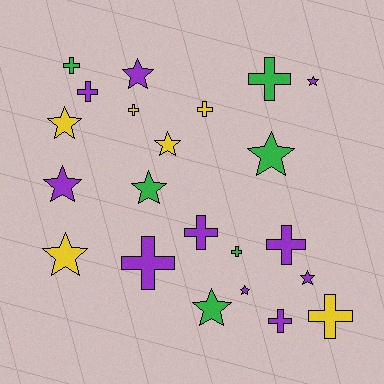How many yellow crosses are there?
There are 3 yellow crosses.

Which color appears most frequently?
Purple, with 10 objects.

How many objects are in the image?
There are 22 objects.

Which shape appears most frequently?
Star, with 11 objects.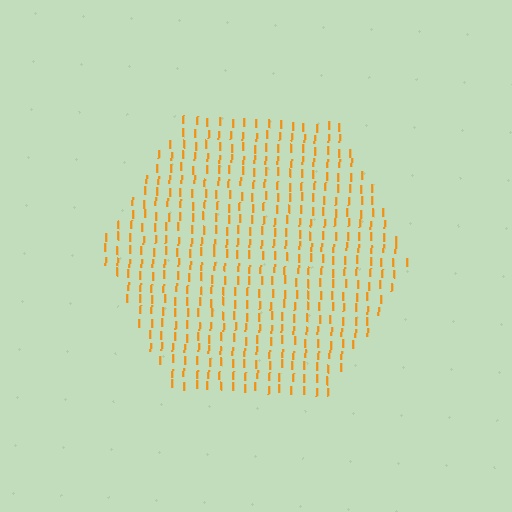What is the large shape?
The large shape is a hexagon.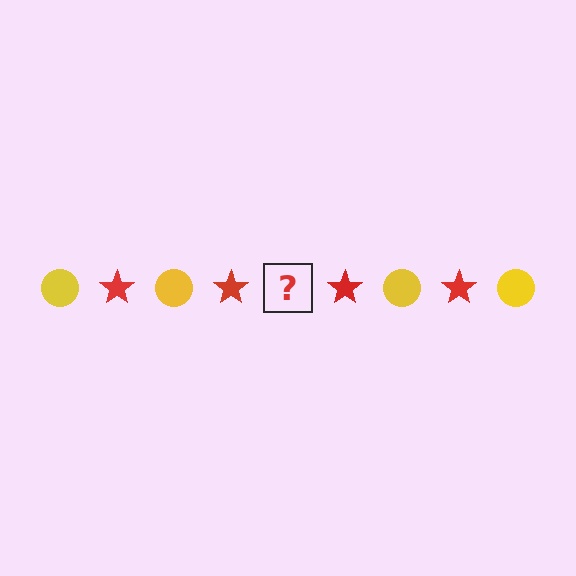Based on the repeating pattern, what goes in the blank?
The blank should be a yellow circle.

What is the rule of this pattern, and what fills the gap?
The rule is that the pattern alternates between yellow circle and red star. The gap should be filled with a yellow circle.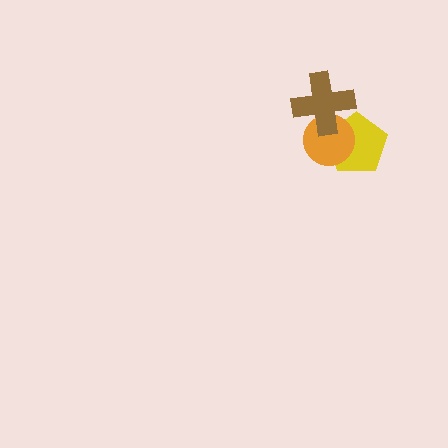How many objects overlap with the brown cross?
2 objects overlap with the brown cross.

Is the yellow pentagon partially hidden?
Yes, it is partially covered by another shape.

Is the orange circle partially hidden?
Yes, it is partially covered by another shape.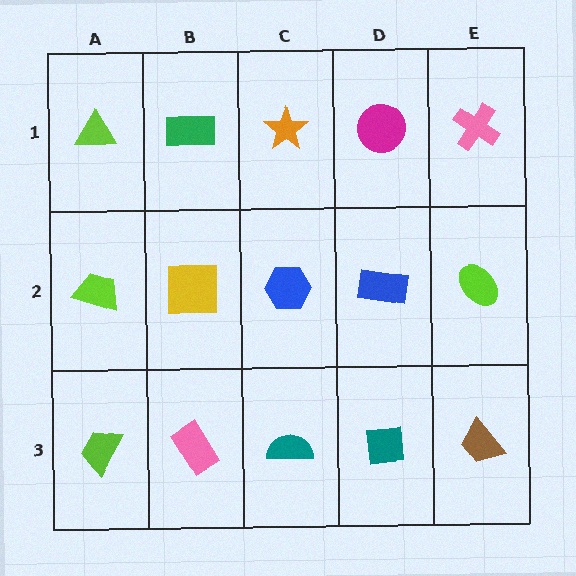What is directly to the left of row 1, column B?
A lime triangle.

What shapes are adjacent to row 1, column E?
A lime ellipse (row 2, column E), a magenta circle (row 1, column D).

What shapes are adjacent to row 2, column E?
A pink cross (row 1, column E), a brown trapezoid (row 3, column E), a blue rectangle (row 2, column D).